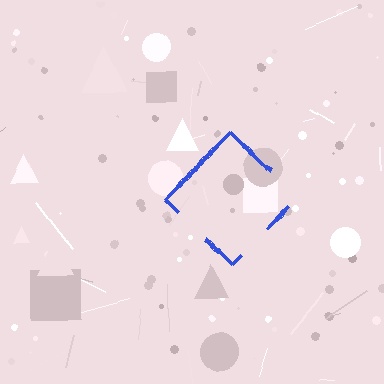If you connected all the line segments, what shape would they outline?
They would outline a diamond.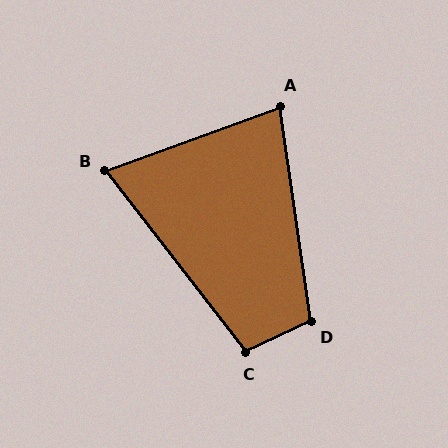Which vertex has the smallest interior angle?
B, at approximately 72 degrees.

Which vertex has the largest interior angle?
D, at approximately 108 degrees.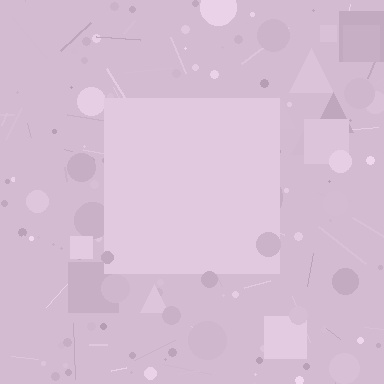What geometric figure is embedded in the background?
A square is embedded in the background.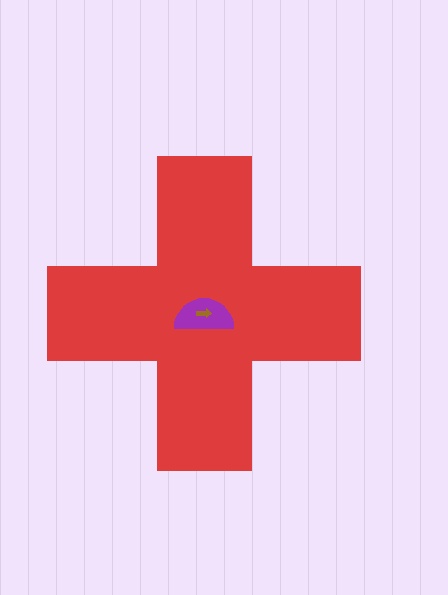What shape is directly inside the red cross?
The purple semicircle.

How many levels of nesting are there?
3.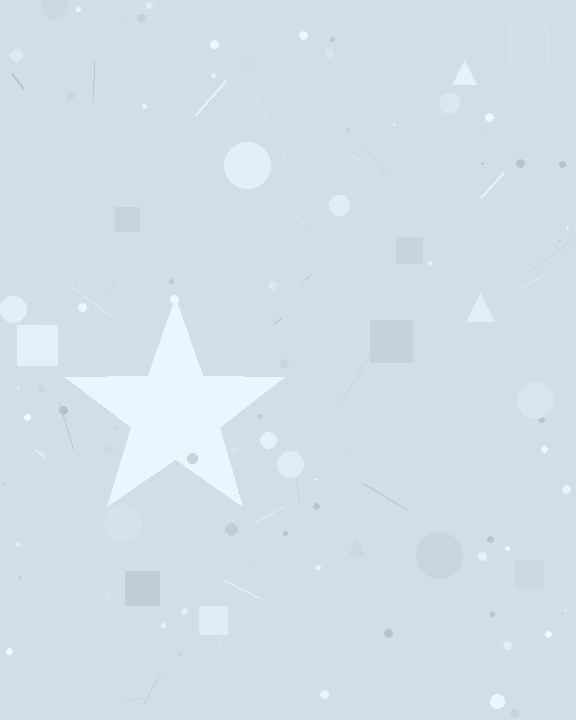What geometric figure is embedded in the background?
A star is embedded in the background.